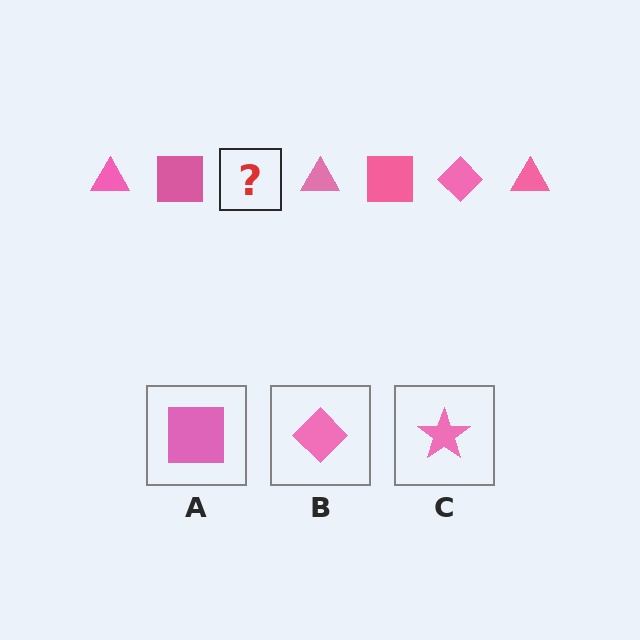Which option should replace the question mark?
Option B.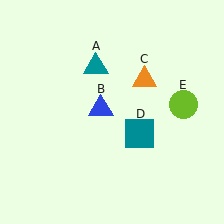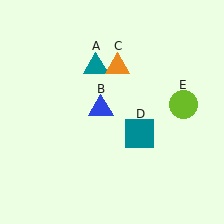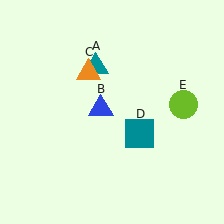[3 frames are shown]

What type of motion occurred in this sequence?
The orange triangle (object C) rotated counterclockwise around the center of the scene.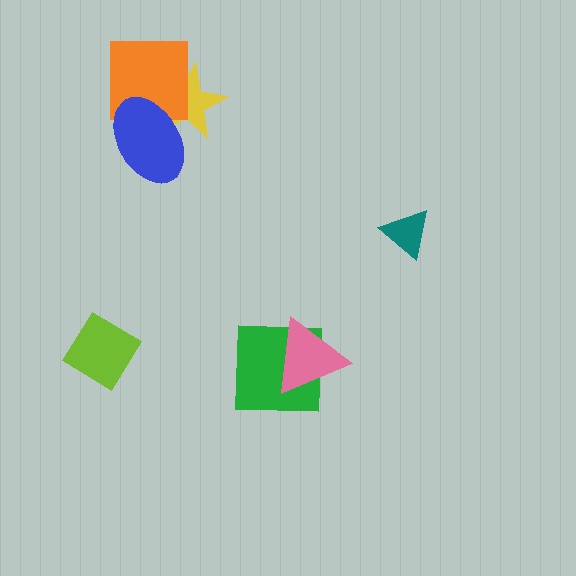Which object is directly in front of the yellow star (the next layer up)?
The orange square is directly in front of the yellow star.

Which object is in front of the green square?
The pink triangle is in front of the green square.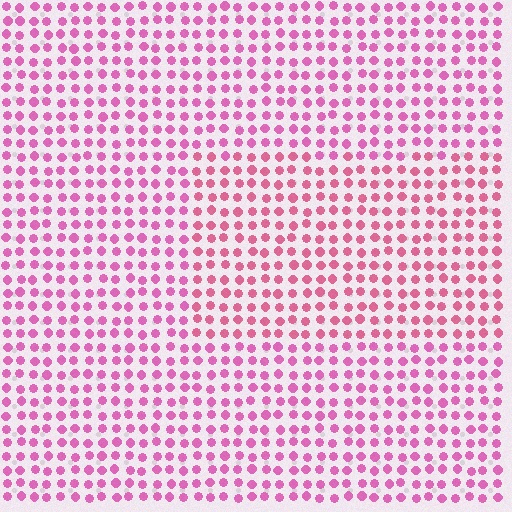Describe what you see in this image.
The image is filled with small pink elements in a uniform arrangement. A rectangle-shaped region is visible where the elements are tinted to a slightly different hue, forming a subtle color boundary.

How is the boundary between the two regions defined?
The boundary is defined purely by a slight shift in hue (about 18 degrees). Spacing, size, and orientation are identical on both sides.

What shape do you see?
I see a rectangle.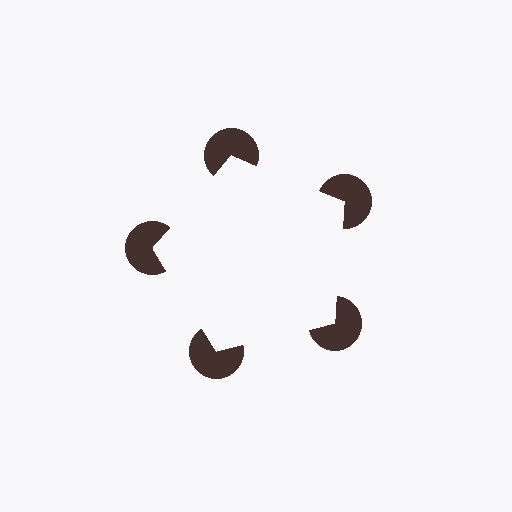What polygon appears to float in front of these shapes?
An illusory pentagon — its edges are inferred from the aligned wedge cuts in the pac-man discs, not physically drawn.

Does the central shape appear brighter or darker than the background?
It typically appears slightly brighter than the background, even though no actual brightness change is drawn.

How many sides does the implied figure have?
5 sides.